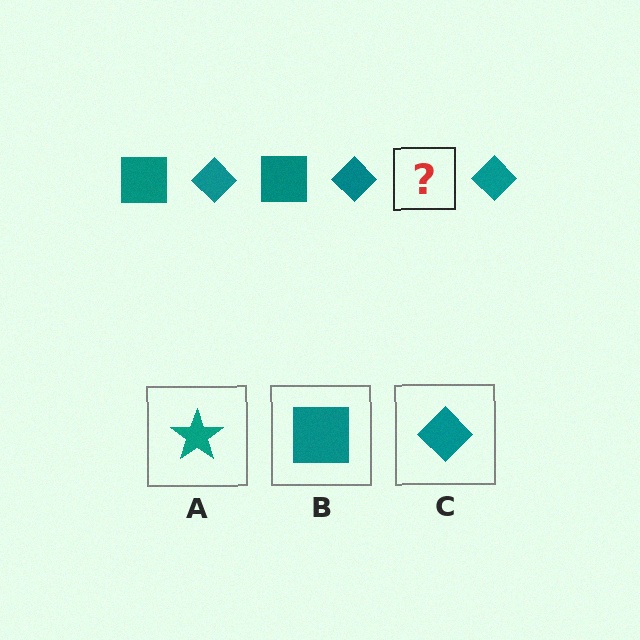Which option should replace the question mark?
Option B.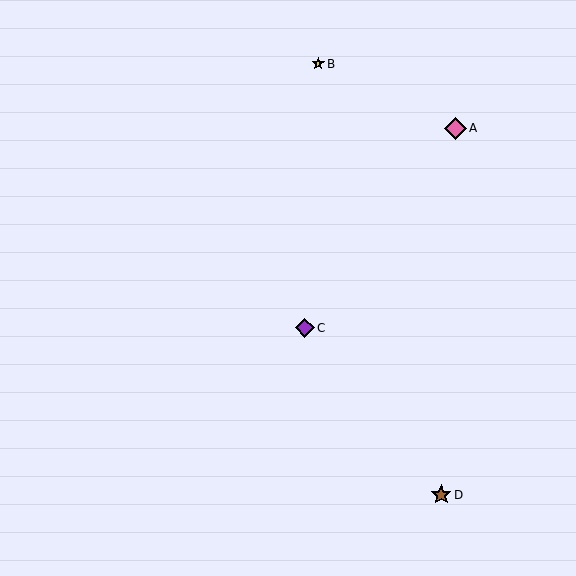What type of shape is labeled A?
Shape A is a pink diamond.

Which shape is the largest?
The pink diamond (labeled A) is the largest.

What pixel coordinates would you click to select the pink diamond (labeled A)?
Click at (456, 128) to select the pink diamond A.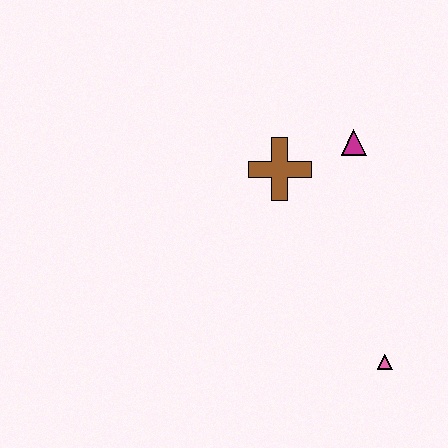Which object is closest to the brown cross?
The magenta triangle is closest to the brown cross.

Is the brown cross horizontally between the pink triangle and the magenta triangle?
No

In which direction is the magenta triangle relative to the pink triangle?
The magenta triangle is above the pink triangle.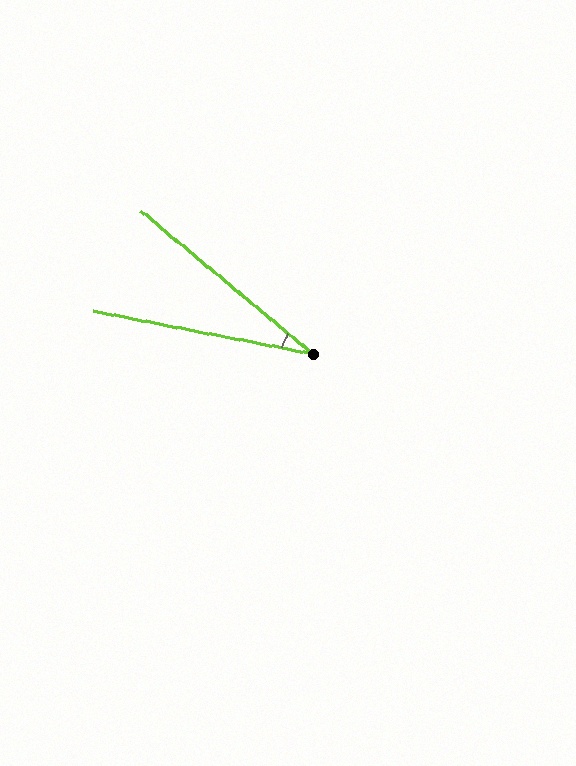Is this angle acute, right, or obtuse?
It is acute.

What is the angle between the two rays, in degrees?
Approximately 29 degrees.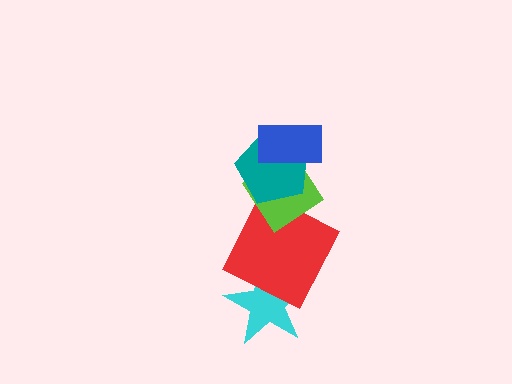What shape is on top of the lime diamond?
The teal pentagon is on top of the lime diamond.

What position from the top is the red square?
The red square is 4th from the top.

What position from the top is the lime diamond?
The lime diamond is 3rd from the top.